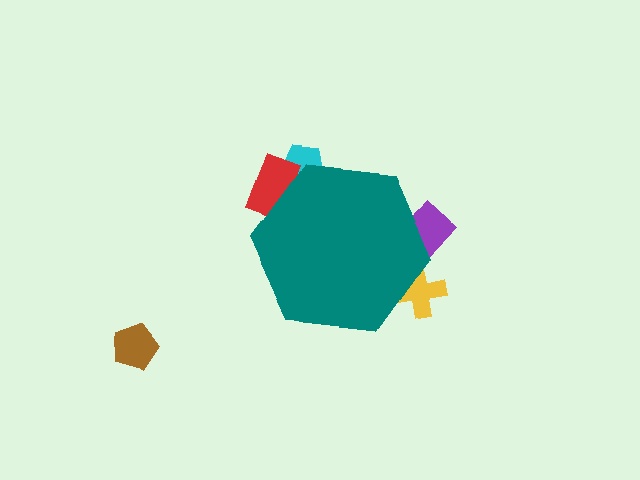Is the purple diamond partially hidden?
Yes, the purple diamond is partially hidden behind the teal hexagon.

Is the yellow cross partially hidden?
Yes, the yellow cross is partially hidden behind the teal hexagon.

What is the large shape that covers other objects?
A teal hexagon.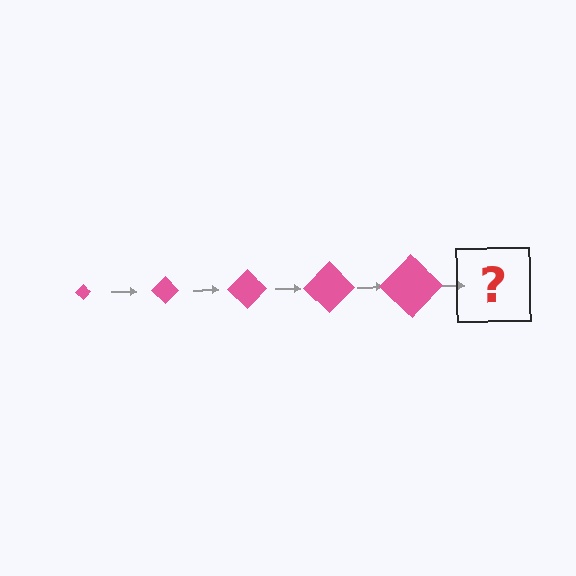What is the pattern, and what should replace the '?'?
The pattern is that the diamond gets progressively larger each step. The '?' should be a pink diamond, larger than the previous one.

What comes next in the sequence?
The next element should be a pink diamond, larger than the previous one.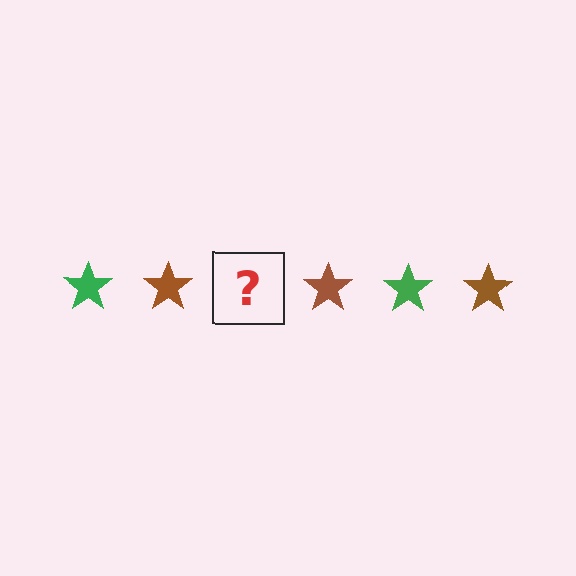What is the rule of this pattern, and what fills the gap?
The rule is that the pattern cycles through green, brown stars. The gap should be filled with a green star.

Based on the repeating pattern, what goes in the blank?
The blank should be a green star.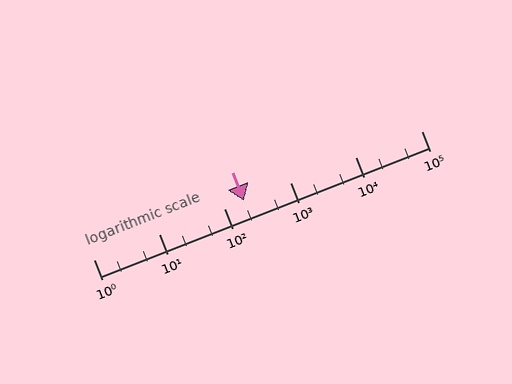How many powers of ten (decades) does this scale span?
The scale spans 5 decades, from 1 to 100000.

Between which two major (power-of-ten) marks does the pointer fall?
The pointer is between 100 and 1000.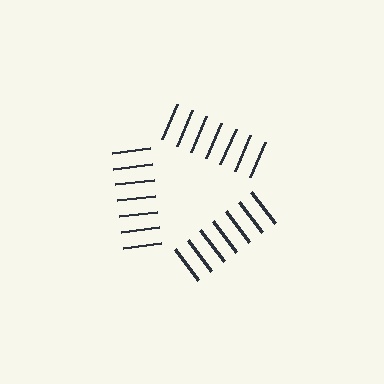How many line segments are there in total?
21 — 7 along each of the 3 edges.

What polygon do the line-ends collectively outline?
An illusory triangle — the line segments terminate on its edges but no continuous stroke is drawn.